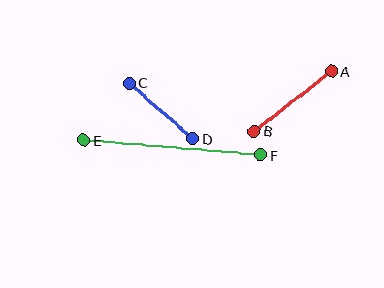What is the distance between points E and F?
The distance is approximately 178 pixels.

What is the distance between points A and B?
The distance is approximately 98 pixels.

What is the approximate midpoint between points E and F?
The midpoint is at approximately (172, 148) pixels.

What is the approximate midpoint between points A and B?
The midpoint is at approximately (293, 101) pixels.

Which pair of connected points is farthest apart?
Points E and F are farthest apart.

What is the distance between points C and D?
The distance is approximately 84 pixels.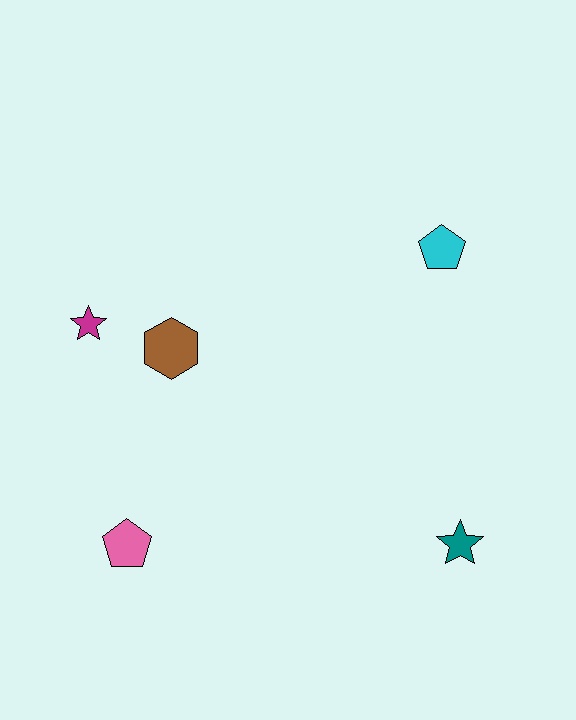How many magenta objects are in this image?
There is 1 magenta object.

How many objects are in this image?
There are 5 objects.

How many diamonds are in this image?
There are no diamonds.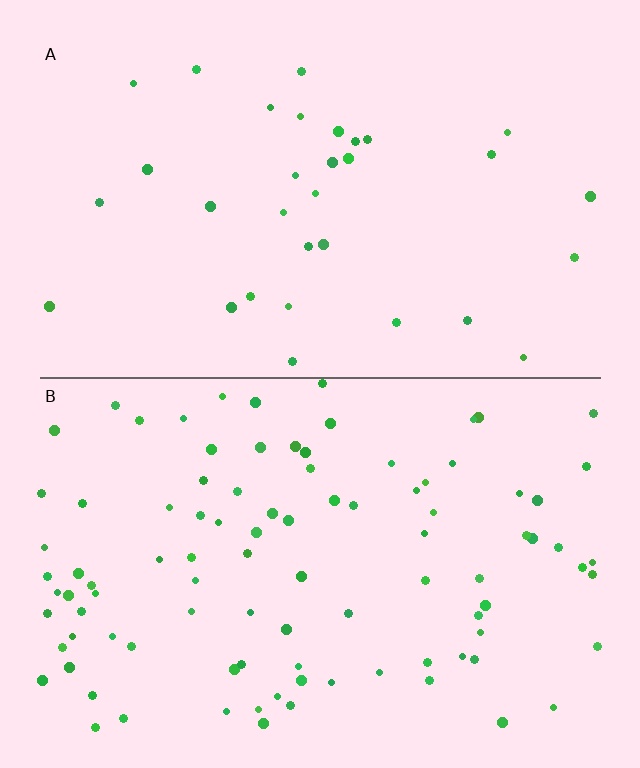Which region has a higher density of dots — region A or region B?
B (the bottom).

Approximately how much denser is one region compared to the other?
Approximately 3.0× — region B over region A.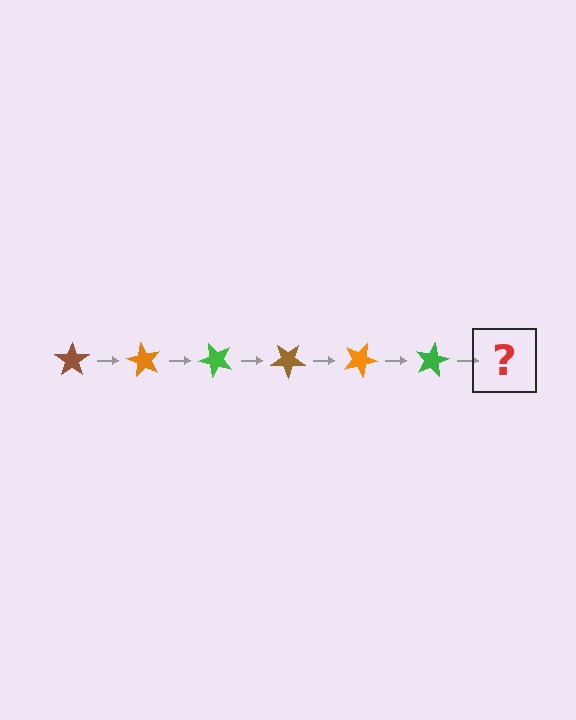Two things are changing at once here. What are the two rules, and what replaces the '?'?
The two rules are that it rotates 60 degrees each step and the color cycles through brown, orange, and green. The '?' should be a brown star, rotated 360 degrees from the start.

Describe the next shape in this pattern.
It should be a brown star, rotated 360 degrees from the start.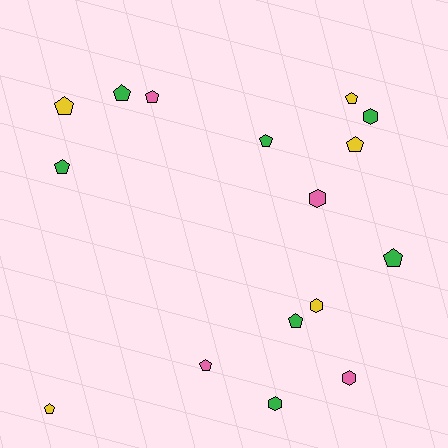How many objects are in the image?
There are 16 objects.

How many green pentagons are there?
There are 5 green pentagons.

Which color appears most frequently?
Green, with 7 objects.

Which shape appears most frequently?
Pentagon, with 11 objects.